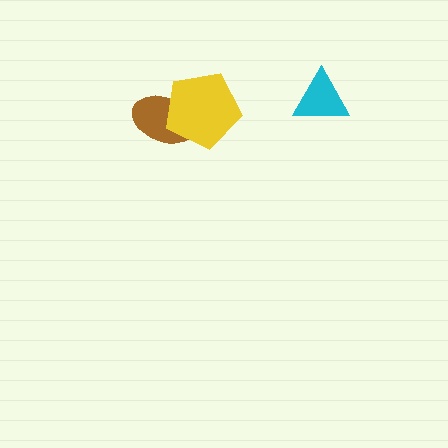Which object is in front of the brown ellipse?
The yellow pentagon is in front of the brown ellipse.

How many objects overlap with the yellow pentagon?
1 object overlaps with the yellow pentagon.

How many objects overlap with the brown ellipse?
1 object overlaps with the brown ellipse.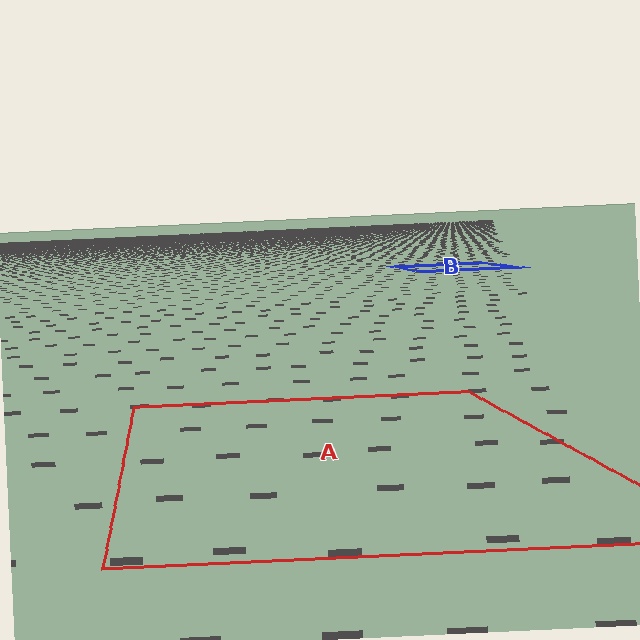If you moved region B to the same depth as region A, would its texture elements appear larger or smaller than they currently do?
They would appear larger. At a closer depth, the same texture elements are projected at a bigger on-screen size.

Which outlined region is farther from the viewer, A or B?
Region B is farther from the viewer — the texture elements inside it appear smaller and more densely packed.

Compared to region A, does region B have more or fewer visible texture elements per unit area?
Region B has more texture elements per unit area — they are packed more densely because it is farther away.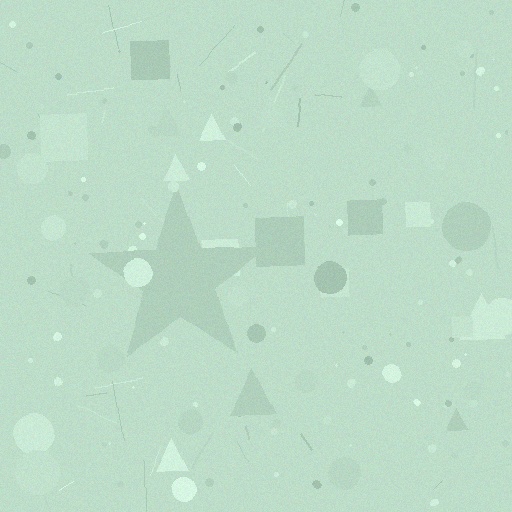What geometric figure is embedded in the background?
A star is embedded in the background.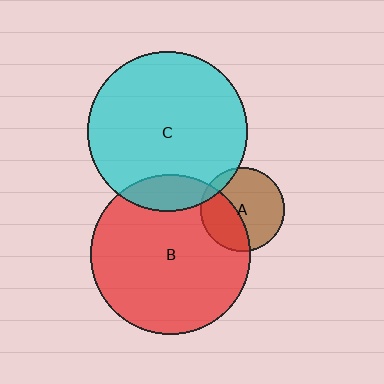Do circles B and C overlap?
Yes.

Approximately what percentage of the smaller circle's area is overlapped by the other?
Approximately 15%.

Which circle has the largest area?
Circle C (cyan).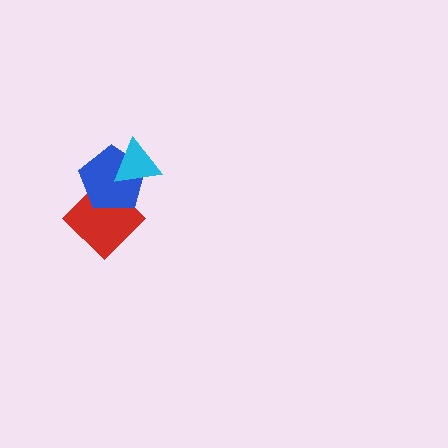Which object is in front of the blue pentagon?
The cyan triangle is in front of the blue pentagon.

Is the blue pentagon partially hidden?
Yes, it is partially covered by another shape.